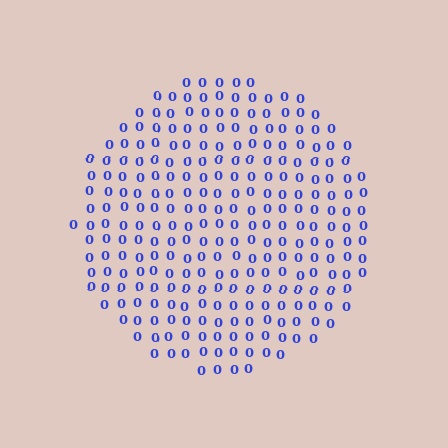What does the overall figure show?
The overall figure shows a circle.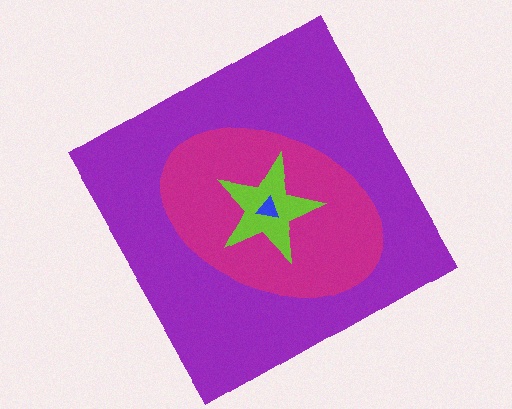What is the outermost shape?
The purple square.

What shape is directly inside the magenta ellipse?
The lime star.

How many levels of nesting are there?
4.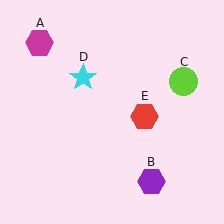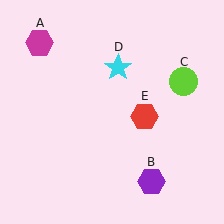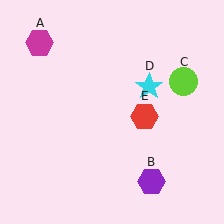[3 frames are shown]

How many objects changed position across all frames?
1 object changed position: cyan star (object D).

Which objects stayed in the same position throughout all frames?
Magenta hexagon (object A) and purple hexagon (object B) and lime circle (object C) and red hexagon (object E) remained stationary.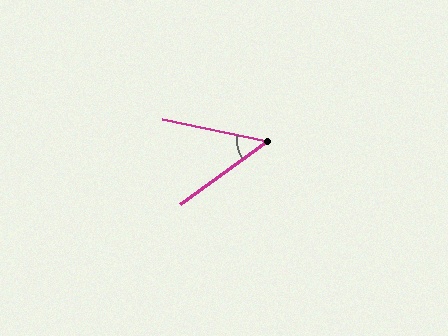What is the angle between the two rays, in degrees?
Approximately 48 degrees.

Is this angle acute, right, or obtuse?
It is acute.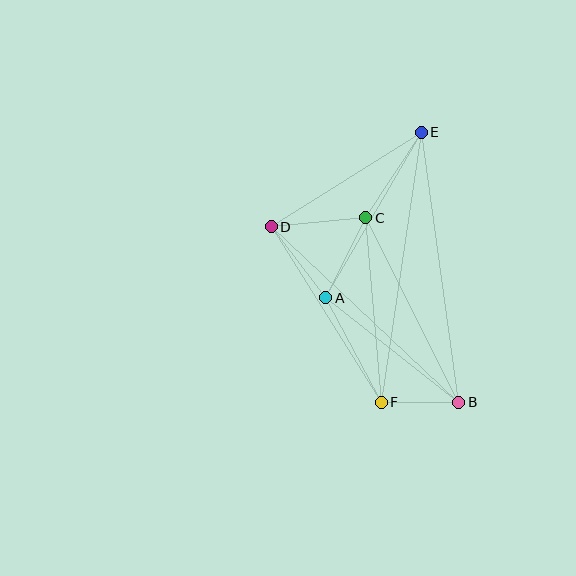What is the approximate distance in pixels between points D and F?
The distance between D and F is approximately 207 pixels.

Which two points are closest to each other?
Points B and F are closest to each other.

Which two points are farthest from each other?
Points E and F are farthest from each other.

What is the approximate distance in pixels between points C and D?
The distance between C and D is approximately 95 pixels.